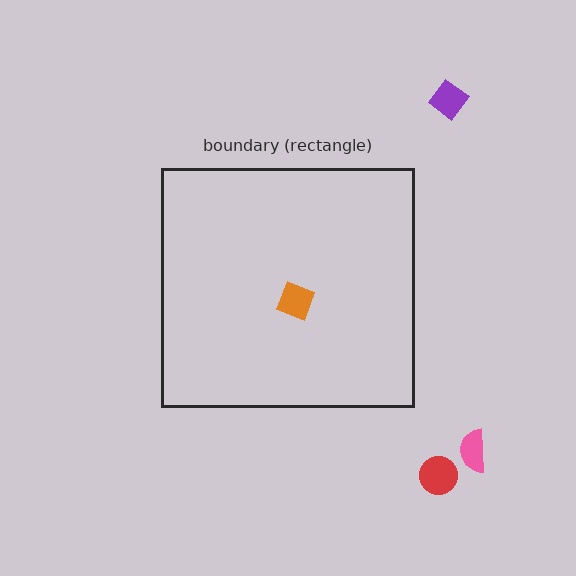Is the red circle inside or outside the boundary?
Outside.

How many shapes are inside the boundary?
1 inside, 3 outside.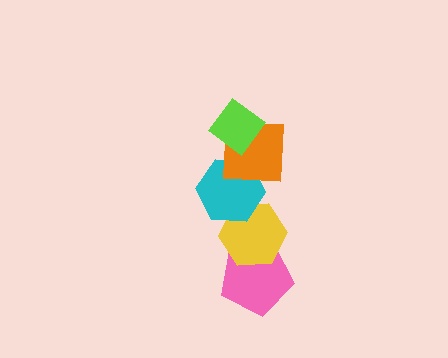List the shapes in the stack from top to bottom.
From top to bottom: the lime diamond, the orange square, the cyan hexagon, the yellow hexagon, the pink pentagon.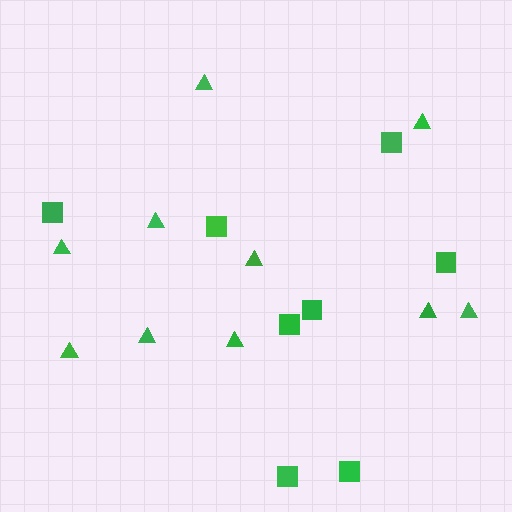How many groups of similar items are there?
There are 2 groups: one group of squares (8) and one group of triangles (10).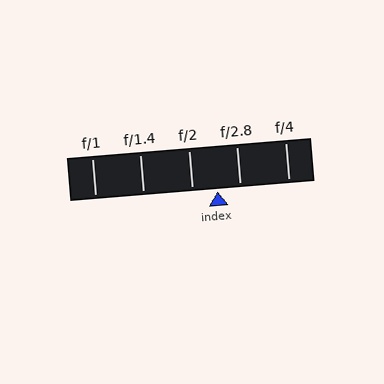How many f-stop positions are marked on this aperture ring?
There are 5 f-stop positions marked.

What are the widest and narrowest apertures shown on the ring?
The widest aperture shown is f/1 and the narrowest is f/4.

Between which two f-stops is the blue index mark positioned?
The index mark is between f/2 and f/2.8.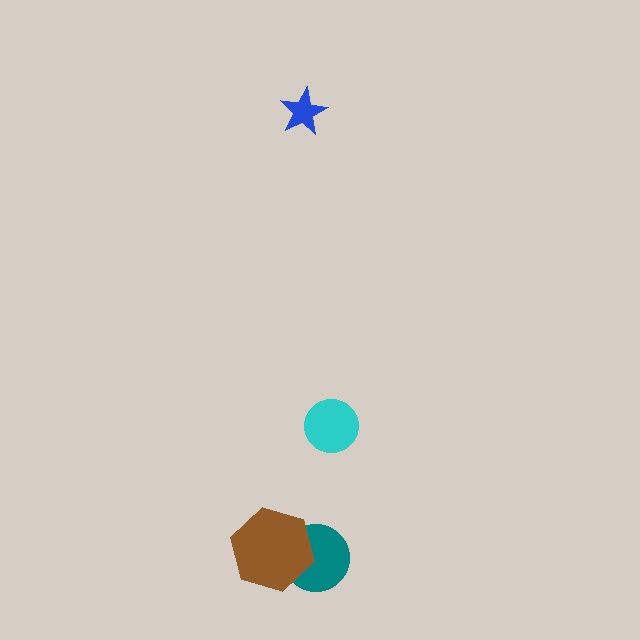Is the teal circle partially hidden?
Yes, it is partially covered by another shape.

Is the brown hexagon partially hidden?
No, no other shape covers it.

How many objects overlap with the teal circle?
1 object overlaps with the teal circle.